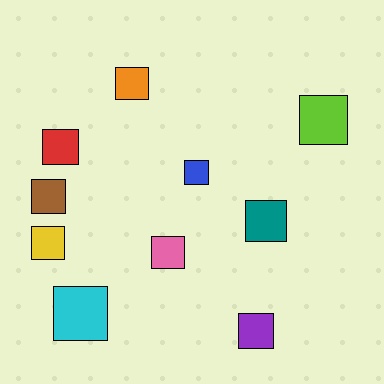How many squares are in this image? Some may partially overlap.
There are 10 squares.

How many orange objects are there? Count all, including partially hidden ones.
There is 1 orange object.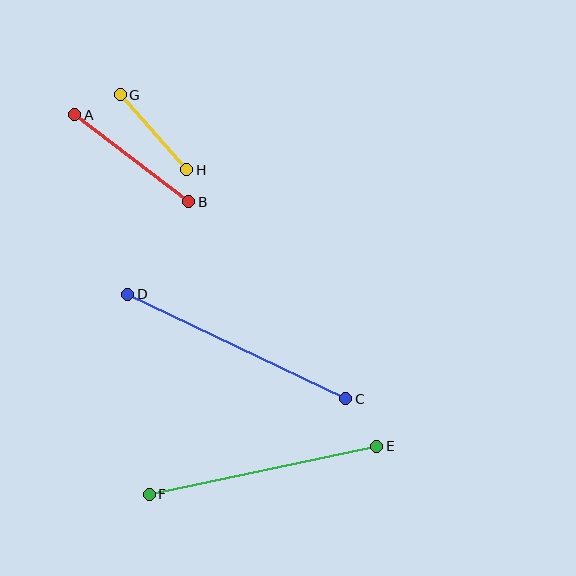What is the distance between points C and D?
The distance is approximately 242 pixels.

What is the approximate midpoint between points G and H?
The midpoint is at approximately (153, 132) pixels.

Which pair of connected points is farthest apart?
Points C and D are farthest apart.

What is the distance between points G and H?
The distance is approximately 100 pixels.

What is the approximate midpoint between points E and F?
The midpoint is at approximately (263, 470) pixels.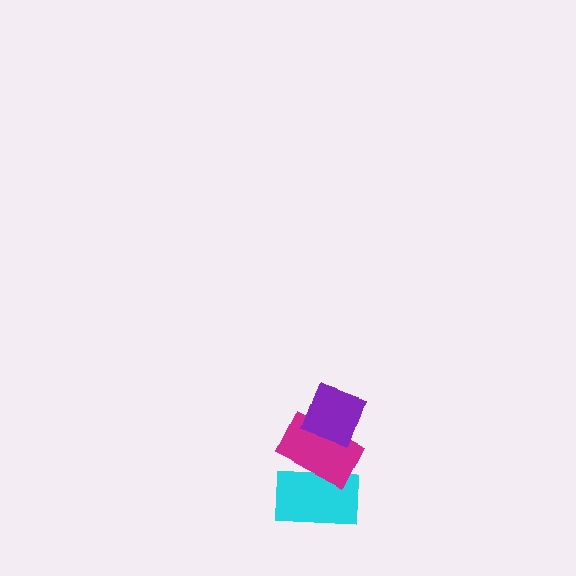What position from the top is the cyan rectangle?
The cyan rectangle is 3rd from the top.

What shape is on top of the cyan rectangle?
The magenta rectangle is on top of the cyan rectangle.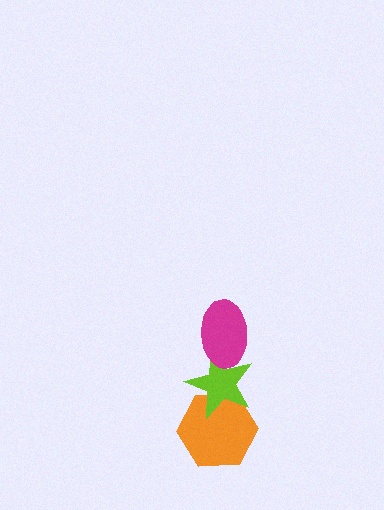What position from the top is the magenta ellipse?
The magenta ellipse is 1st from the top.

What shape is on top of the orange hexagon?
The lime star is on top of the orange hexagon.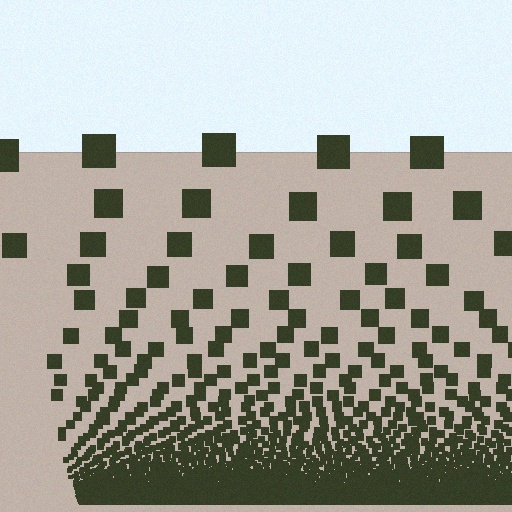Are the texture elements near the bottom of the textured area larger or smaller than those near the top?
Smaller. The gradient is inverted — elements near the bottom are smaller and denser.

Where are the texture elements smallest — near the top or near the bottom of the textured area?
Near the bottom.